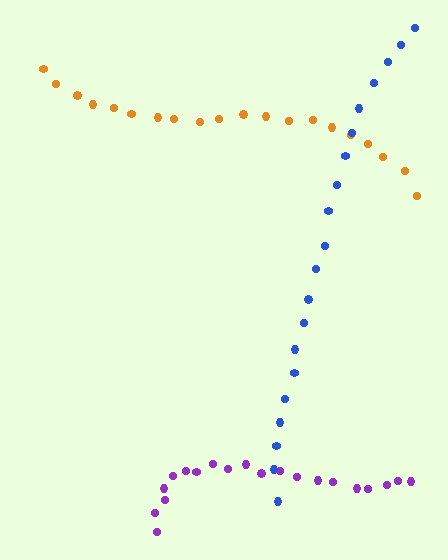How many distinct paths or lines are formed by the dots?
There are 3 distinct paths.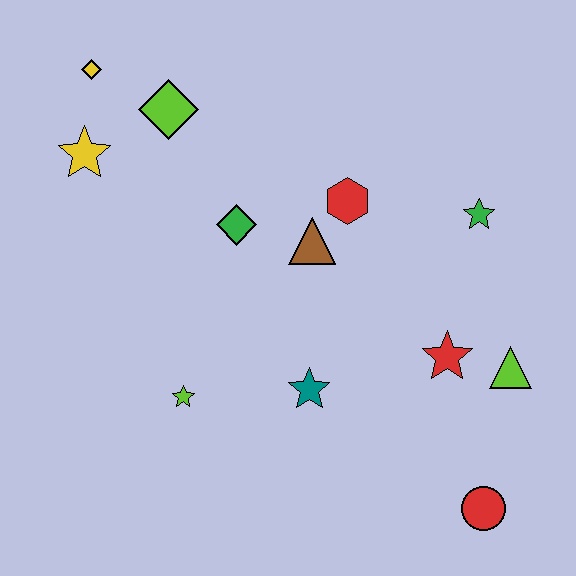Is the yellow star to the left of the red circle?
Yes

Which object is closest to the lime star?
The teal star is closest to the lime star.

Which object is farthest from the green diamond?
The red circle is farthest from the green diamond.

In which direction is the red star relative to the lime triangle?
The red star is to the left of the lime triangle.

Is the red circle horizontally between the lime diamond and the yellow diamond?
No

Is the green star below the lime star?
No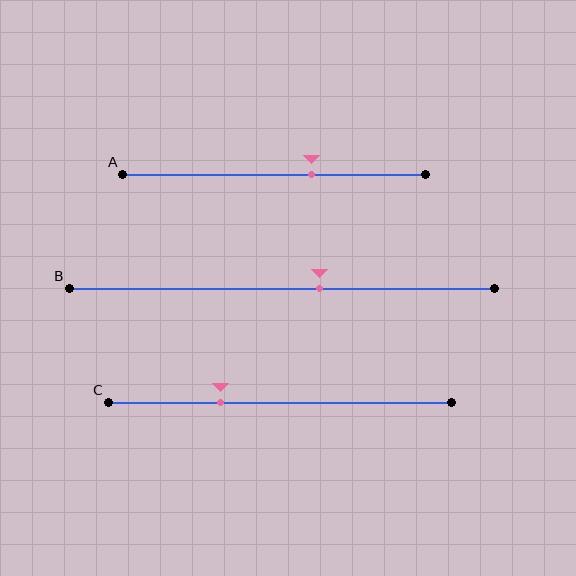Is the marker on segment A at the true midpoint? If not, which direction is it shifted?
No, the marker on segment A is shifted to the right by about 12% of the segment length.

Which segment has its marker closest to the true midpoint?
Segment B has its marker closest to the true midpoint.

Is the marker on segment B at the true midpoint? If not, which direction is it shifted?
No, the marker on segment B is shifted to the right by about 9% of the segment length.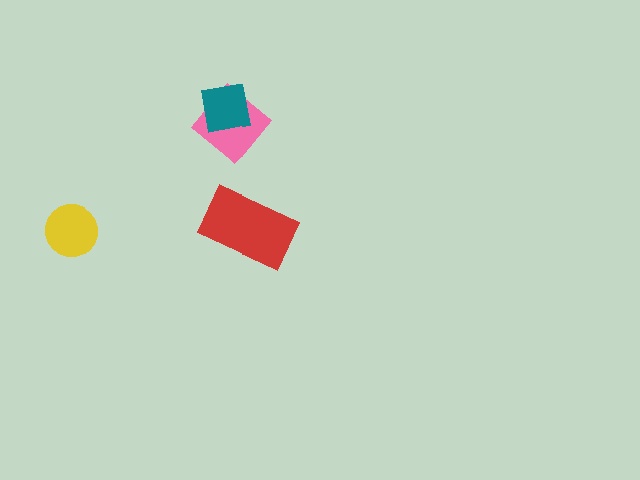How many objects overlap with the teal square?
1 object overlaps with the teal square.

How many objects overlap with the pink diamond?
1 object overlaps with the pink diamond.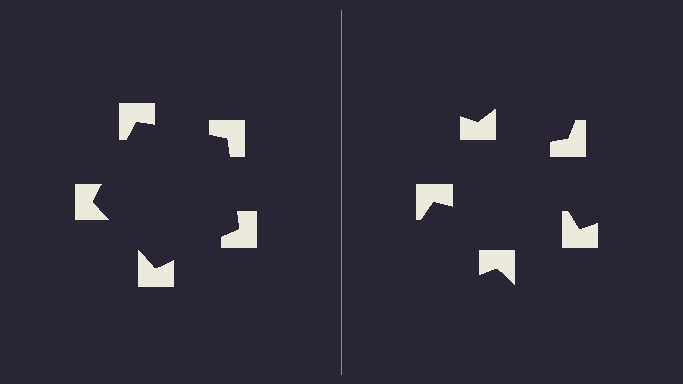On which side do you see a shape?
An illusory pentagon appears on the left side. On the right side the wedge cuts are rotated, so no coherent shape forms.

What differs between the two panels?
The notched squares are positioned identically on both sides; only the wedge orientations differ. On the left they align to a pentagon; on the right they are misaligned.